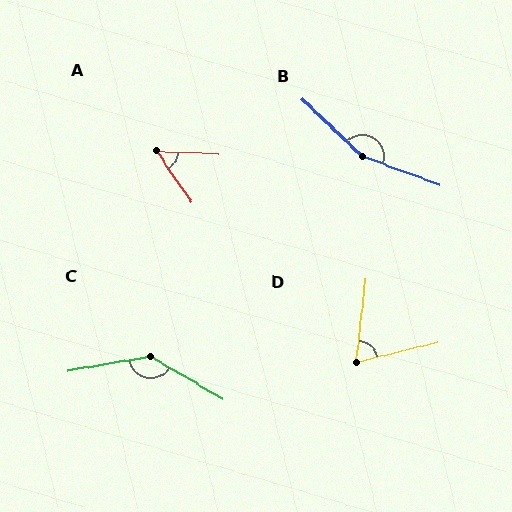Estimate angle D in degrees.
Approximately 69 degrees.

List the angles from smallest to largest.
A (53°), D (69°), C (140°), B (157°).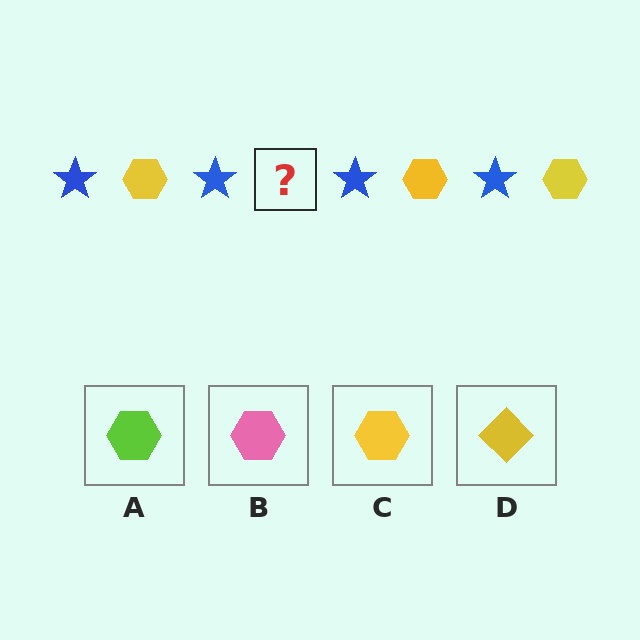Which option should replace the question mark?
Option C.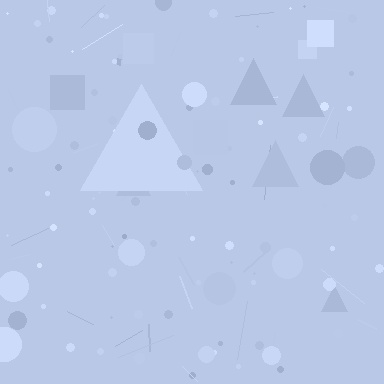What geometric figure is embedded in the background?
A triangle is embedded in the background.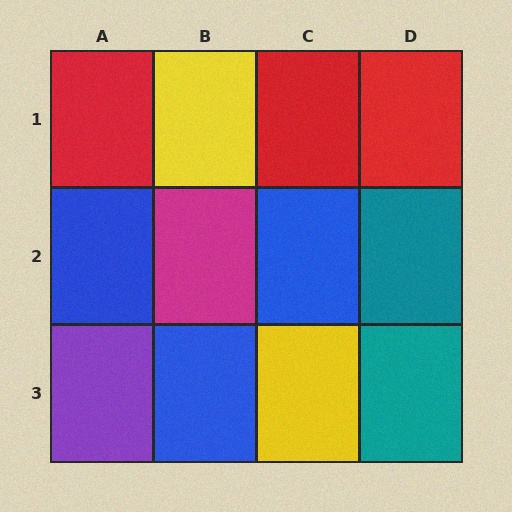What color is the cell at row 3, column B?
Blue.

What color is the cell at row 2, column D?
Teal.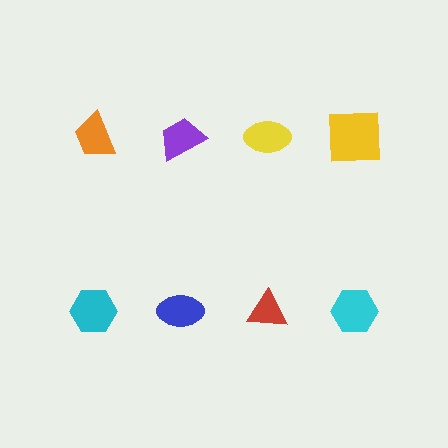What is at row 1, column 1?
An orange trapezoid.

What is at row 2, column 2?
A blue ellipse.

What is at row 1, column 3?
A yellow ellipse.